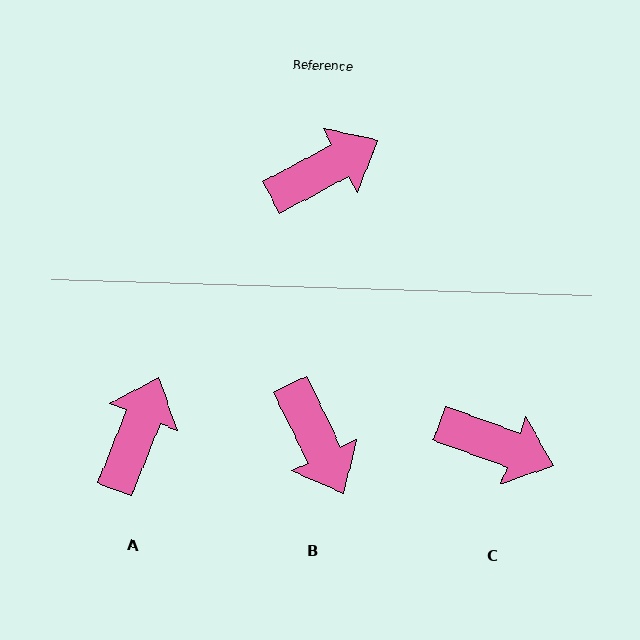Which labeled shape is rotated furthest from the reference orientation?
B, about 92 degrees away.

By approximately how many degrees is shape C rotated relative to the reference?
Approximately 49 degrees clockwise.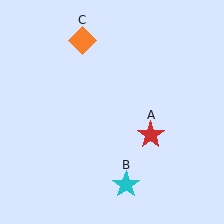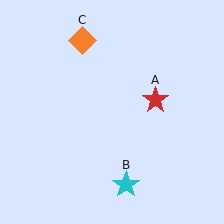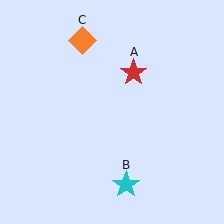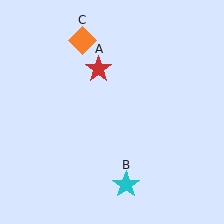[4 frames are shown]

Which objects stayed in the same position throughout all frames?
Cyan star (object B) and orange diamond (object C) remained stationary.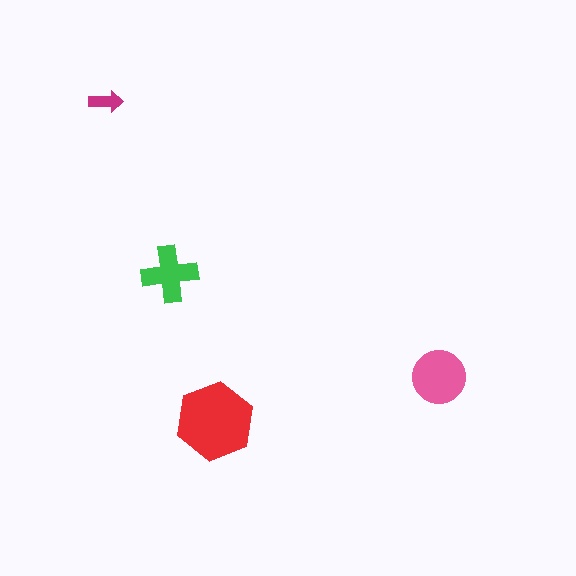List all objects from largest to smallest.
The red hexagon, the pink circle, the green cross, the magenta arrow.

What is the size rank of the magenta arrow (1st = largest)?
4th.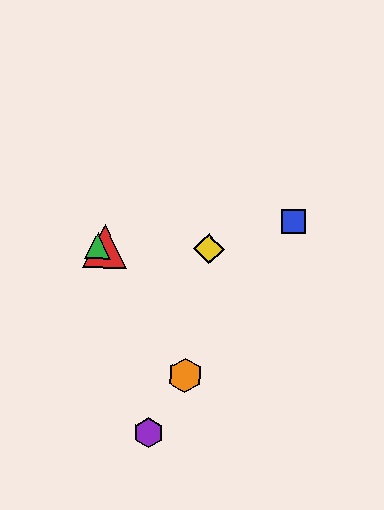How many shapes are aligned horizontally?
3 shapes (the red triangle, the green triangle, the yellow diamond) are aligned horizontally.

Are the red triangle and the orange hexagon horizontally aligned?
No, the red triangle is at y≈246 and the orange hexagon is at y≈375.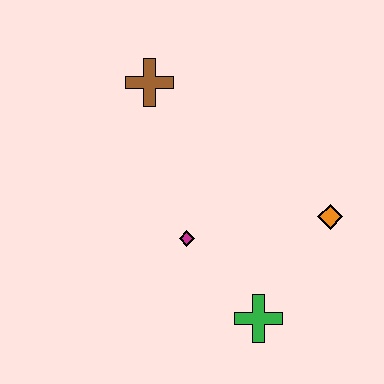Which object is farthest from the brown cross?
The green cross is farthest from the brown cross.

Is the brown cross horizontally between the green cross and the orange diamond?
No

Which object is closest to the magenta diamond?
The green cross is closest to the magenta diamond.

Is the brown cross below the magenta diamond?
No